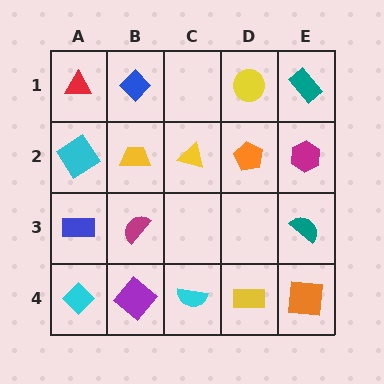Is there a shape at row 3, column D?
No, that cell is empty.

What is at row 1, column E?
A teal rectangle.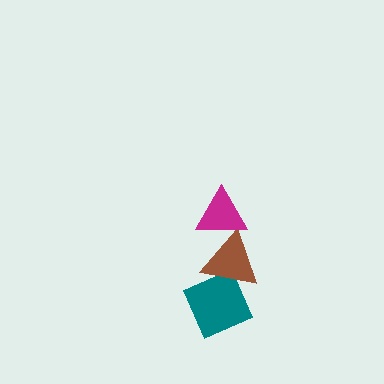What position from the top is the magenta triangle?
The magenta triangle is 1st from the top.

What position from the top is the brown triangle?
The brown triangle is 2nd from the top.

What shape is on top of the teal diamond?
The brown triangle is on top of the teal diamond.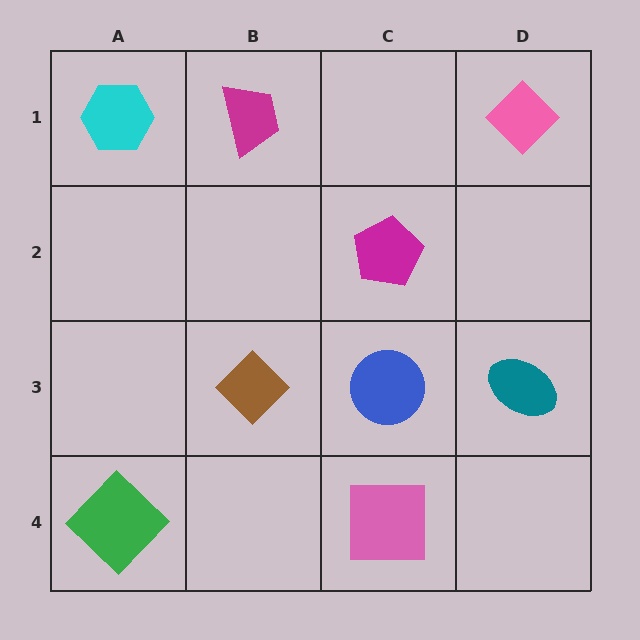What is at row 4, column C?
A pink square.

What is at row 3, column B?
A brown diamond.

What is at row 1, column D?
A pink diamond.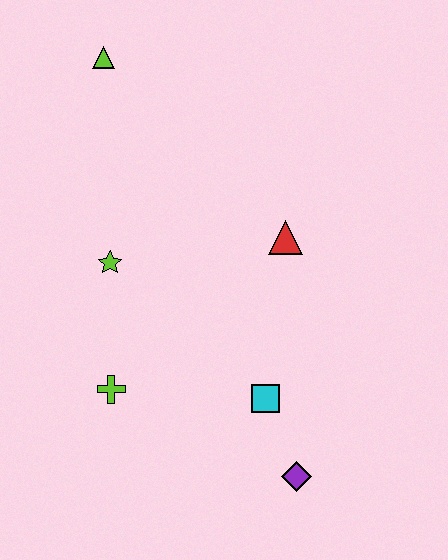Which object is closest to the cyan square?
The purple diamond is closest to the cyan square.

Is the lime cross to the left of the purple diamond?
Yes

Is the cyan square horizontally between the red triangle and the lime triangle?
Yes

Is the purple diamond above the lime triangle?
No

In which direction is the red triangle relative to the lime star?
The red triangle is to the right of the lime star.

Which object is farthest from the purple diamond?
The lime triangle is farthest from the purple diamond.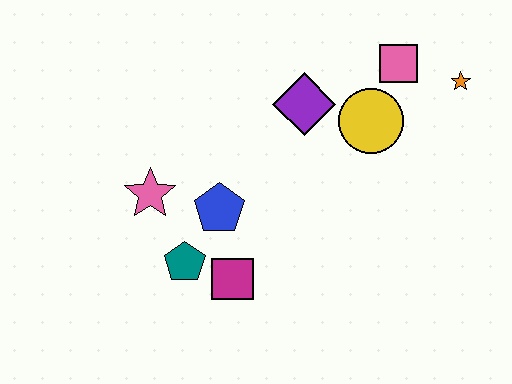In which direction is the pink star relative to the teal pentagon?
The pink star is above the teal pentagon.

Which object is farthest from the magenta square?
The orange star is farthest from the magenta square.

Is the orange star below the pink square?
Yes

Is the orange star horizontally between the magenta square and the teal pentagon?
No